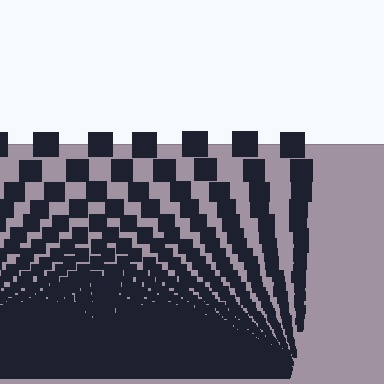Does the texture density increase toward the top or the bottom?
Density increases toward the bottom.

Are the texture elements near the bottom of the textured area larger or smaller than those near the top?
Smaller. The gradient is inverted — elements near the bottom are smaller and denser.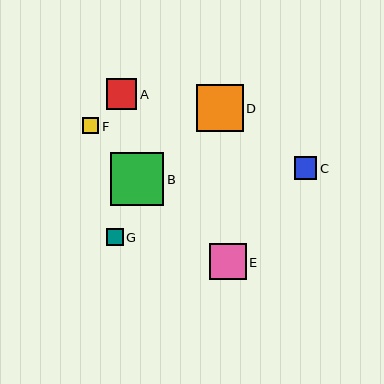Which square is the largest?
Square B is the largest with a size of approximately 53 pixels.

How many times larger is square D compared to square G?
Square D is approximately 2.8 times the size of square G.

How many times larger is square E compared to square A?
Square E is approximately 1.2 times the size of square A.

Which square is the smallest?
Square F is the smallest with a size of approximately 16 pixels.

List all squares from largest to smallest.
From largest to smallest: B, D, E, A, C, G, F.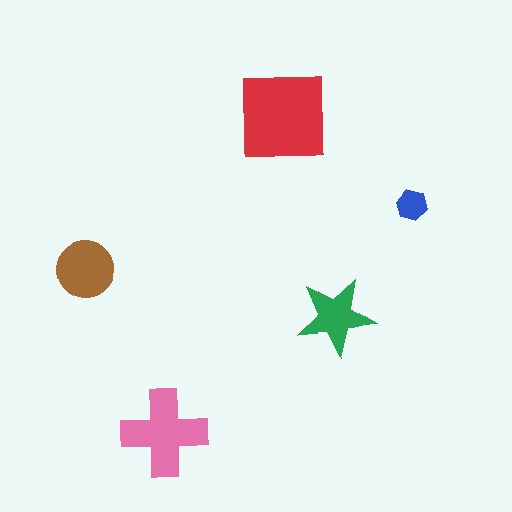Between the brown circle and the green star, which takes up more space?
The brown circle.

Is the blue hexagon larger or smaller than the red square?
Smaller.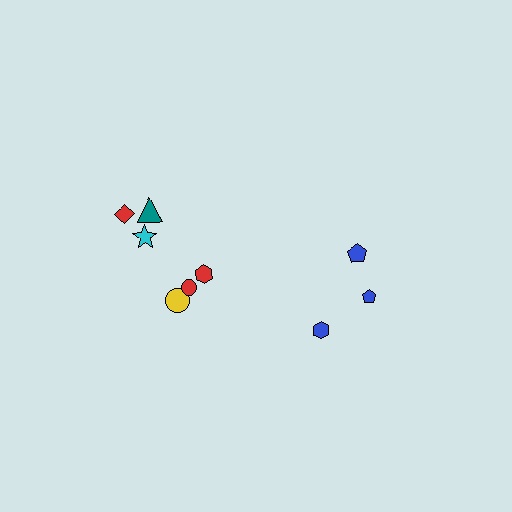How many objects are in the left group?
There are 6 objects.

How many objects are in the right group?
There are 3 objects.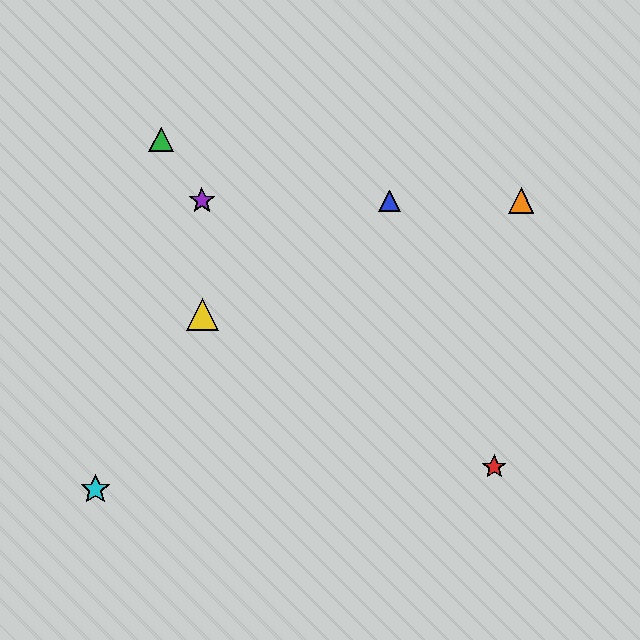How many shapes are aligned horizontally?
3 shapes (the blue triangle, the purple star, the orange triangle) are aligned horizontally.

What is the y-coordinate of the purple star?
The purple star is at y≈201.